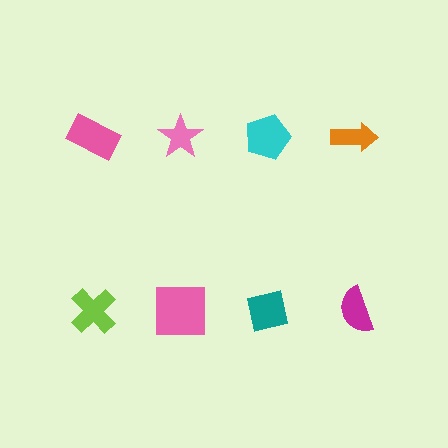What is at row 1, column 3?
A cyan pentagon.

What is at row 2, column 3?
A teal square.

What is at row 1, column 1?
A pink rectangle.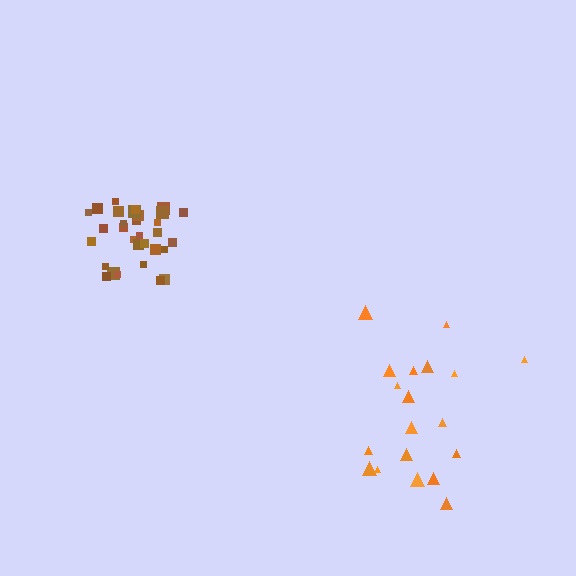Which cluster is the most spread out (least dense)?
Orange.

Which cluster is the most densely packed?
Brown.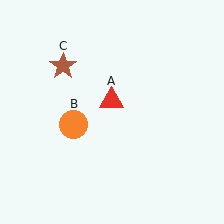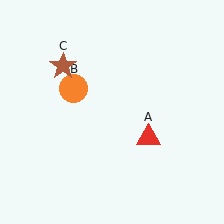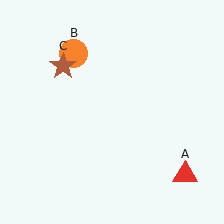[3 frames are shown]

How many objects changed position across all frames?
2 objects changed position: red triangle (object A), orange circle (object B).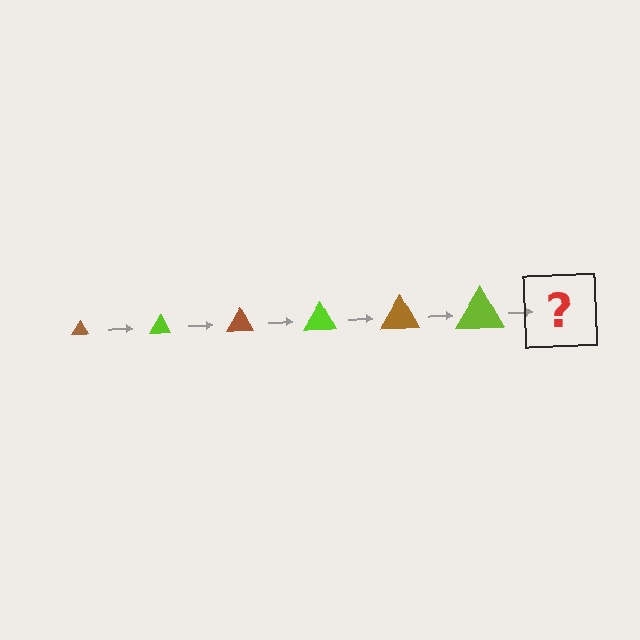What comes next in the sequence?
The next element should be a brown triangle, larger than the previous one.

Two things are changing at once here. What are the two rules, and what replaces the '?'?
The two rules are that the triangle grows larger each step and the color cycles through brown and lime. The '?' should be a brown triangle, larger than the previous one.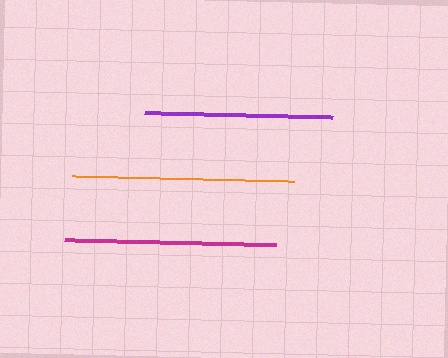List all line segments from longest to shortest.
From longest to shortest: orange, magenta, purple.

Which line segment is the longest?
The orange line is the longest at approximately 222 pixels.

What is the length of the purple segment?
The purple segment is approximately 188 pixels long.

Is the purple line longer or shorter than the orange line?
The orange line is longer than the purple line.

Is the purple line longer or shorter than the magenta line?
The magenta line is longer than the purple line.